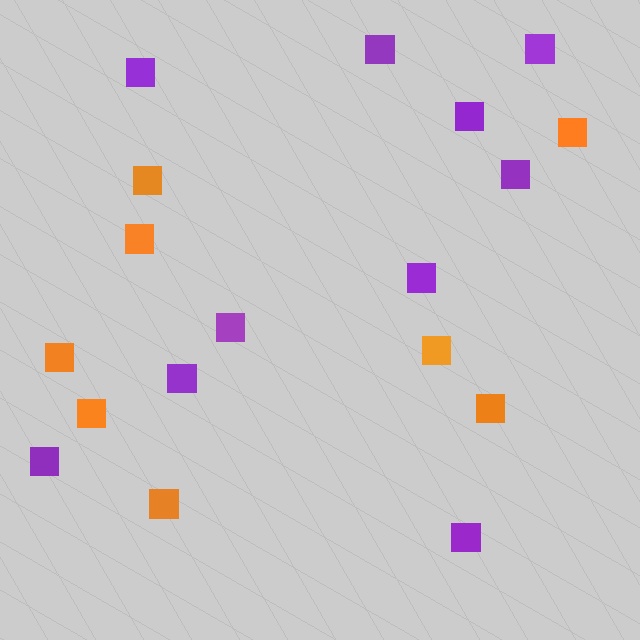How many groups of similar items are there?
There are 2 groups: one group of purple squares (10) and one group of orange squares (8).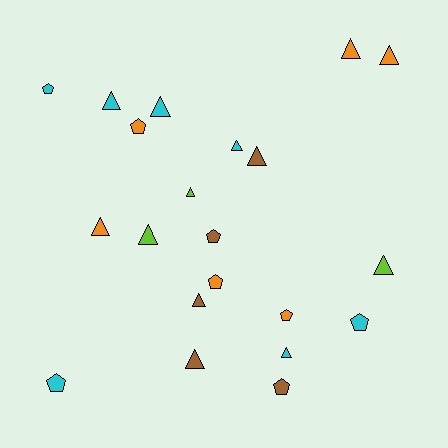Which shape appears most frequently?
Triangle, with 13 objects.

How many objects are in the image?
There are 21 objects.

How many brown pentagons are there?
There are 2 brown pentagons.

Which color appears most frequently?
Cyan, with 7 objects.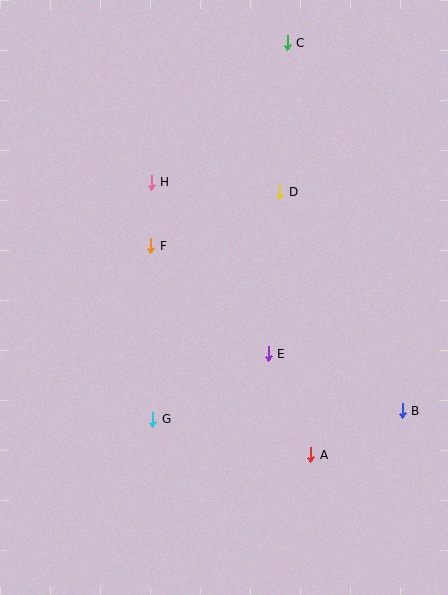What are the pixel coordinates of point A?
Point A is at (311, 455).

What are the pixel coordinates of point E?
Point E is at (268, 354).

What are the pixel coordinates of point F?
Point F is at (151, 246).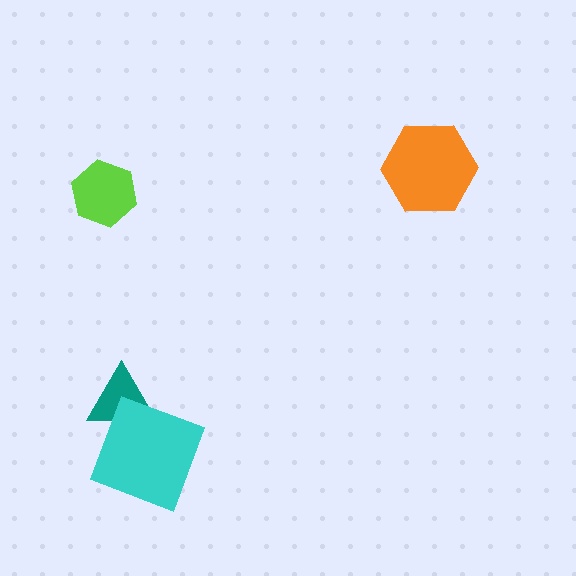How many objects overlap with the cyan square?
1 object overlaps with the cyan square.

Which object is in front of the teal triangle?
The cyan square is in front of the teal triangle.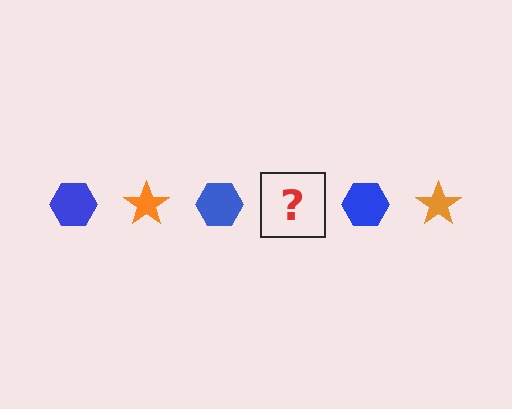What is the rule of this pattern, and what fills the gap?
The rule is that the pattern alternates between blue hexagon and orange star. The gap should be filled with an orange star.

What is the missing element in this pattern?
The missing element is an orange star.